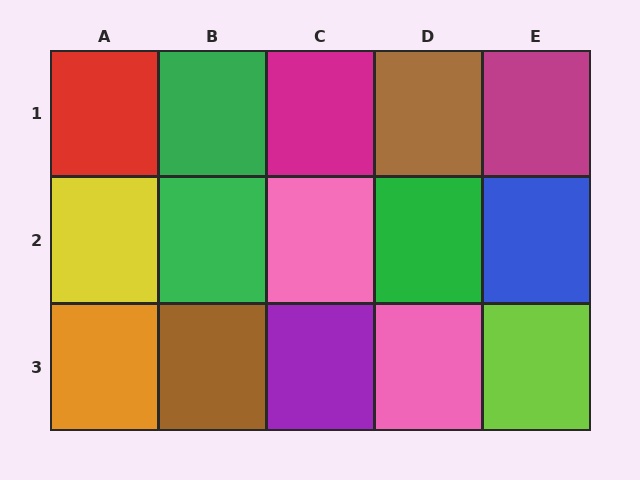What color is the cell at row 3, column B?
Brown.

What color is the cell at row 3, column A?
Orange.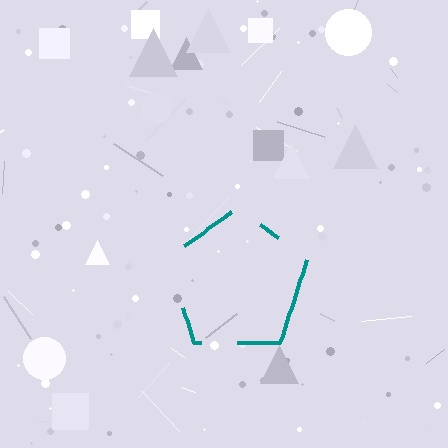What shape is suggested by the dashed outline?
The dashed outline suggests a pentagon.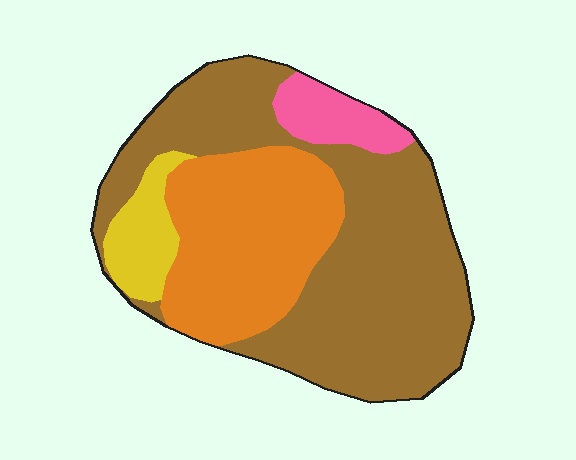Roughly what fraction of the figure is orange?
Orange covers 30% of the figure.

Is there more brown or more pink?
Brown.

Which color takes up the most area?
Brown, at roughly 55%.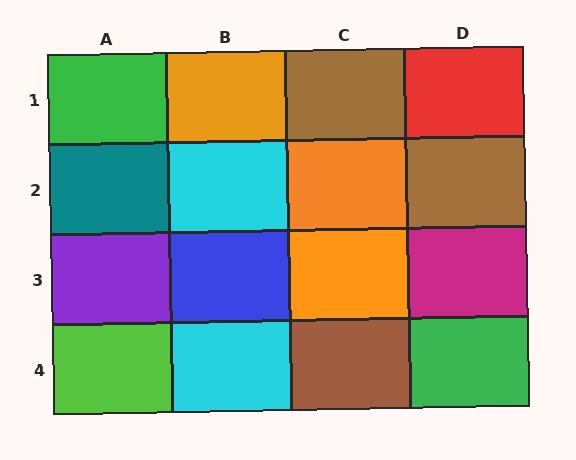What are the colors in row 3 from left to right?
Purple, blue, orange, magenta.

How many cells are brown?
3 cells are brown.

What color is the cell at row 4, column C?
Brown.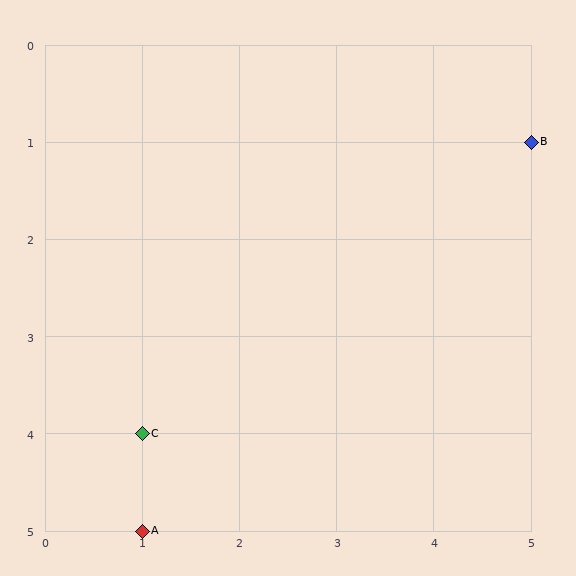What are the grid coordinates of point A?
Point A is at grid coordinates (1, 5).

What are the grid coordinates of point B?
Point B is at grid coordinates (5, 1).